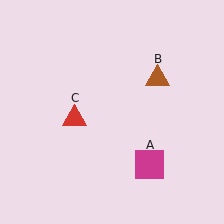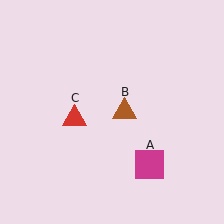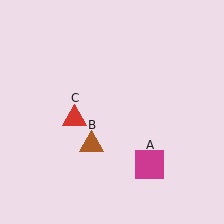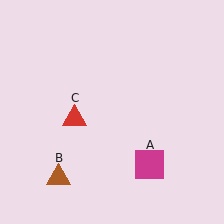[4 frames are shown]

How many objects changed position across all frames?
1 object changed position: brown triangle (object B).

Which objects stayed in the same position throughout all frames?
Magenta square (object A) and red triangle (object C) remained stationary.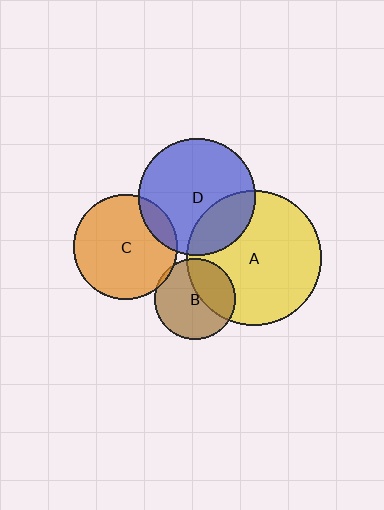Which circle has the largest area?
Circle A (yellow).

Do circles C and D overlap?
Yes.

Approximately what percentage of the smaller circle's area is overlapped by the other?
Approximately 15%.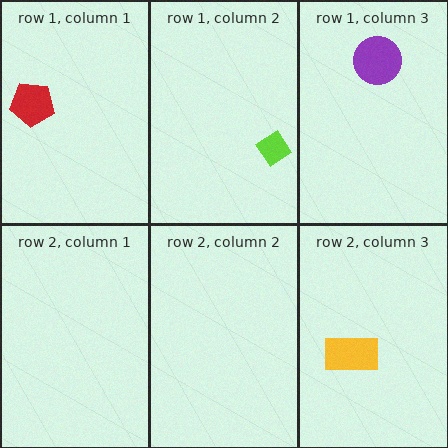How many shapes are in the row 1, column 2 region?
1.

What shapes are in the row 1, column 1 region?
The red pentagon.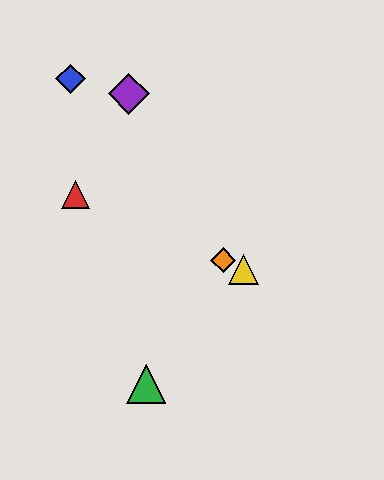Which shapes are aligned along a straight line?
The red triangle, the yellow triangle, the orange diamond are aligned along a straight line.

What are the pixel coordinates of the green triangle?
The green triangle is at (146, 384).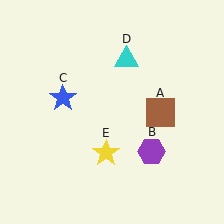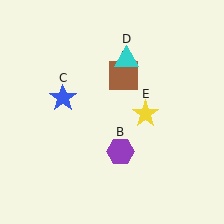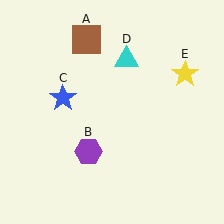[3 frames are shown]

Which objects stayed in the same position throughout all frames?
Blue star (object C) and cyan triangle (object D) remained stationary.